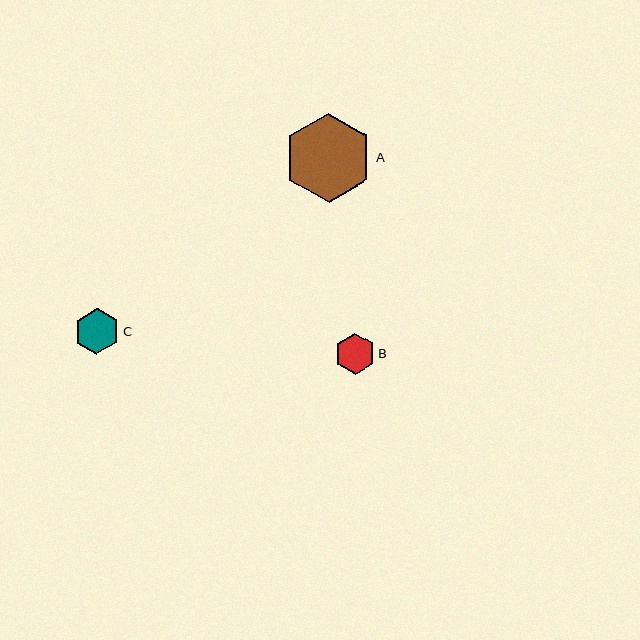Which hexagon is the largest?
Hexagon A is the largest with a size of approximately 89 pixels.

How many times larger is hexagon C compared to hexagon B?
Hexagon C is approximately 1.1 times the size of hexagon B.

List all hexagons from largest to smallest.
From largest to smallest: A, C, B.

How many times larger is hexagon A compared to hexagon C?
Hexagon A is approximately 1.9 times the size of hexagon C.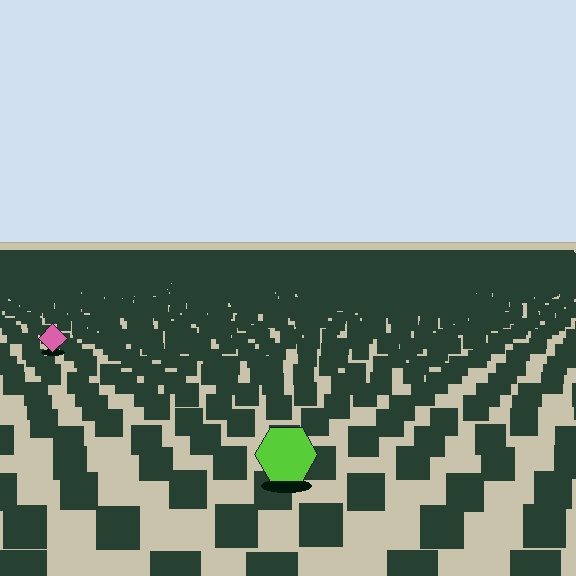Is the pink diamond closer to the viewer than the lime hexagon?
No. The lime hexagon is closer — you can tell from the texture gradient: the ground texture is coarser near it.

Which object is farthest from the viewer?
The pink diamond is farthest from the viewer. It appears smaller and the ground texture around it is denser.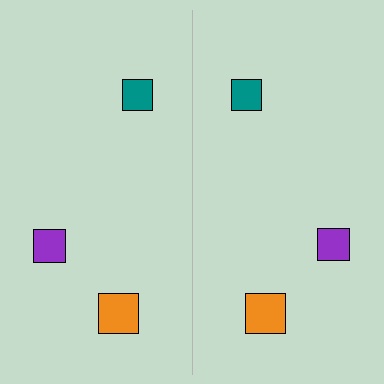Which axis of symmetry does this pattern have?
The pattern has a vertical axis of symmetry running through the center of the image.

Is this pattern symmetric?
Yes, this pattern has bilateral (reflection) symmetry.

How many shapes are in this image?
There are 6 shapes in this image.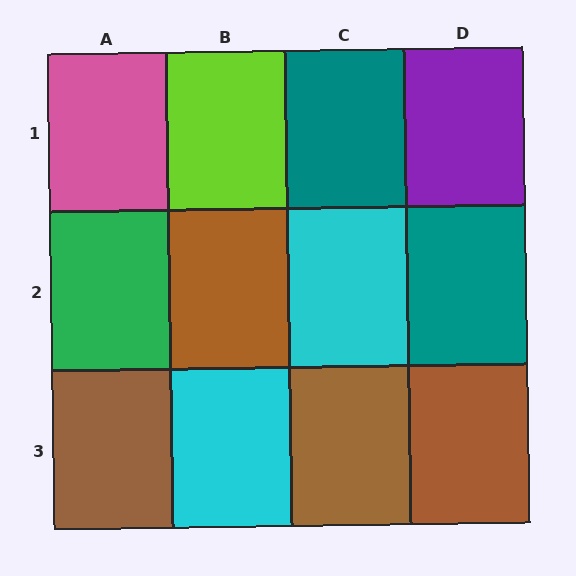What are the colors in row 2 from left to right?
Green, brown, cyan, teal.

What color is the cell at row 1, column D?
Purple.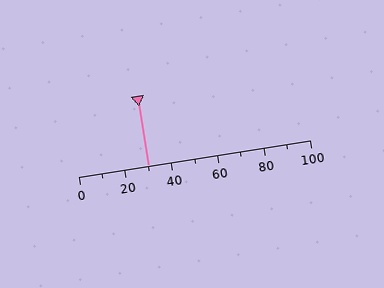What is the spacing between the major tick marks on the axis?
The major ticks are spaced 20 apart.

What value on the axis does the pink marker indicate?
The marker indicates approximately 30.